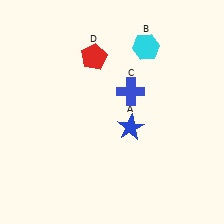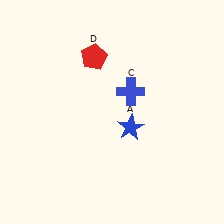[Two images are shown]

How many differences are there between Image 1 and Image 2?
There is 1 difference between the two images.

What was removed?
The cyan hexagon (B) was removed in Image 2.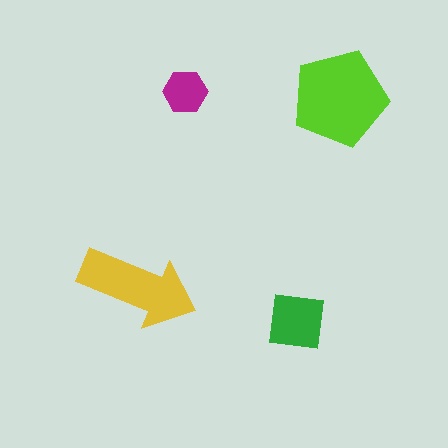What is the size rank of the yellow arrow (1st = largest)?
2nd.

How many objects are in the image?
There are 4 objects in the image.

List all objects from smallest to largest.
The magenta hexagon, the green square, the yellow arrow, the lime pentagon.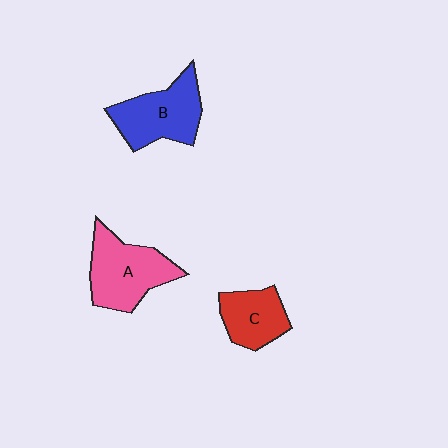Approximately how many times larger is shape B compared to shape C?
Approximately 1.4 times.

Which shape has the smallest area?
Shape C (red).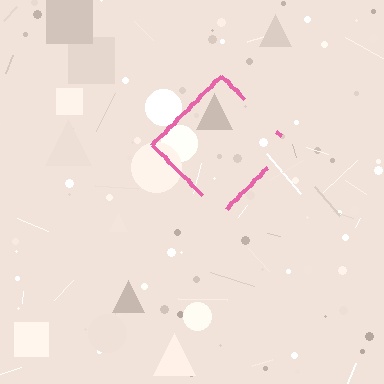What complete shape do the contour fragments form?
The contour fragments form a diamond.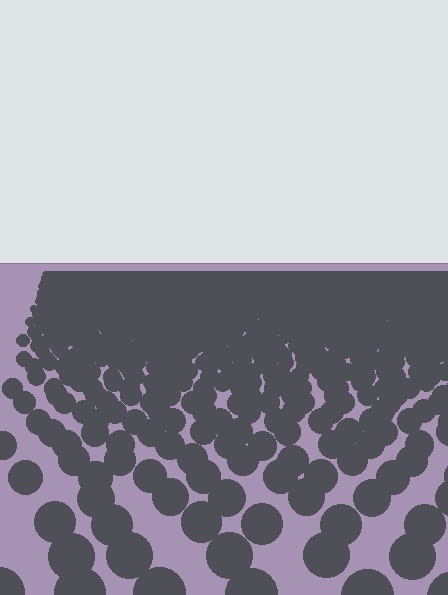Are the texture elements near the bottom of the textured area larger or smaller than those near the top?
Larger. Near the bottom, elements are closer to the viewer and appear at a bigger on-screen size.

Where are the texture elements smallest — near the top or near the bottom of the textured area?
Near the top.